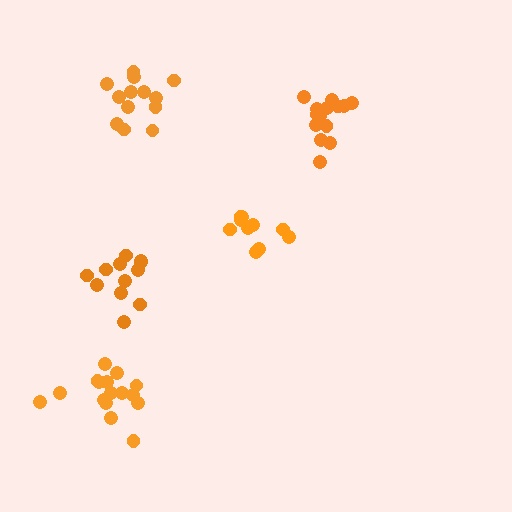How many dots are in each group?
Group 1: 14 dots, Group 2: 10 dots, Group 3: 12 dots, Group 4: 13 dots, Group 5: 16 dots (65 total).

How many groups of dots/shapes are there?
There are 5 groups.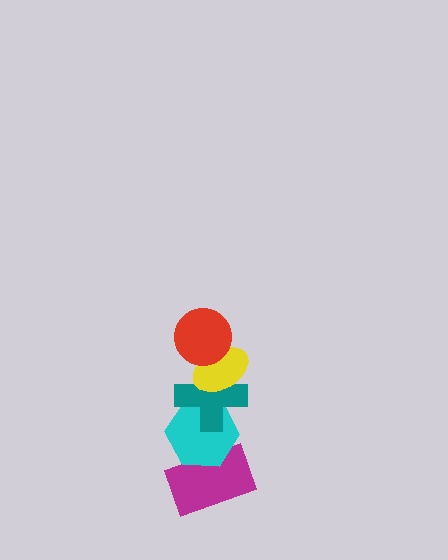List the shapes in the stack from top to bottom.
From top to bottom: the red circle, the yellow ellipse, the teal cross, the cyan hexagon, the magenta rectangle.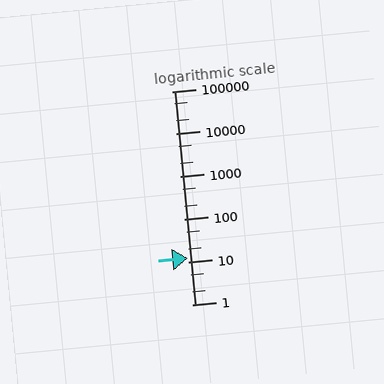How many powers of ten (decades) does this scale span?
The scale spans 5 decades, from 1 to 100000.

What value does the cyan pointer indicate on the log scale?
The pointer indicates approximately 12.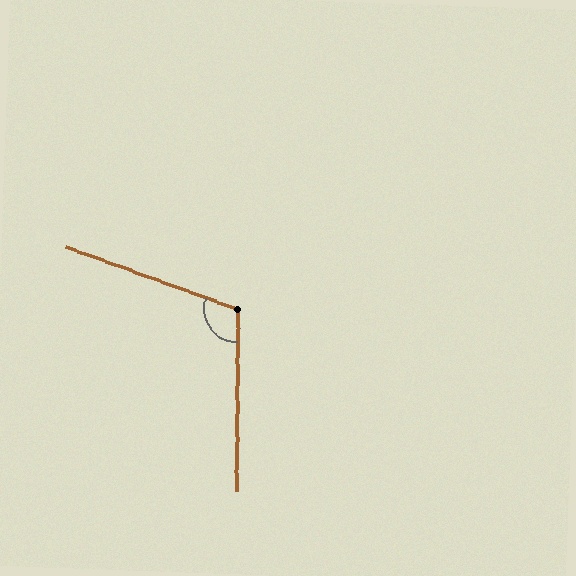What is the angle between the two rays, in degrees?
Approximately 109 degrees.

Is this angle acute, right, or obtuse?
It is obtuse.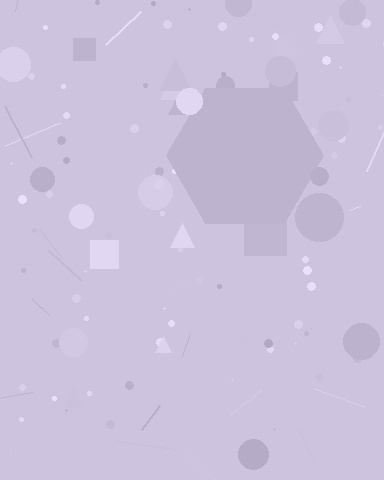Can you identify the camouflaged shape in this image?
The camouflaged shape is a hexagon.